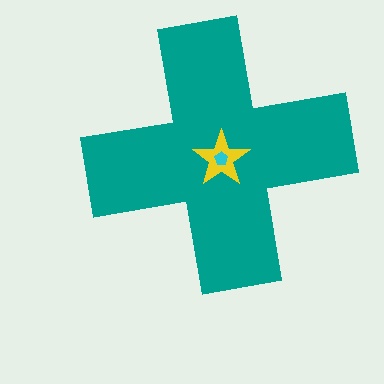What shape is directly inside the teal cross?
The yellow star.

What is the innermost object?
The cyan pentagon.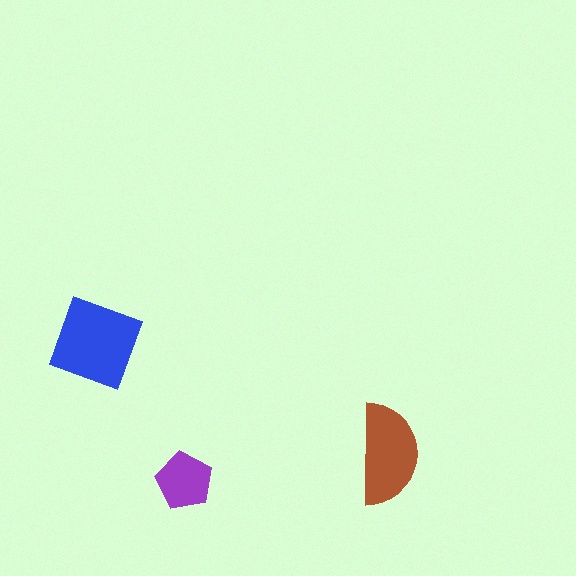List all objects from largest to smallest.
The blue diamond, the brown semicircle, the purple pentagon.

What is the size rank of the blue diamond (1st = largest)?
1st.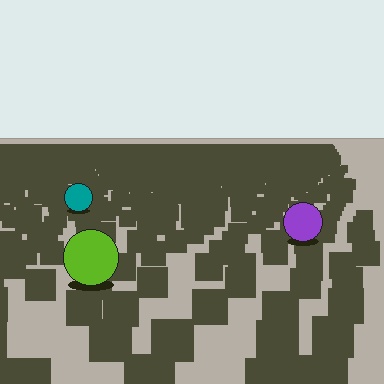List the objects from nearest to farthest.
From nearest to farthest: the lime circle, the purple circle, the teal circle.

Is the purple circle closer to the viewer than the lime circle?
No. The lime circle is closer — you can tell from the texture gradient: the ground texture is coarser near it.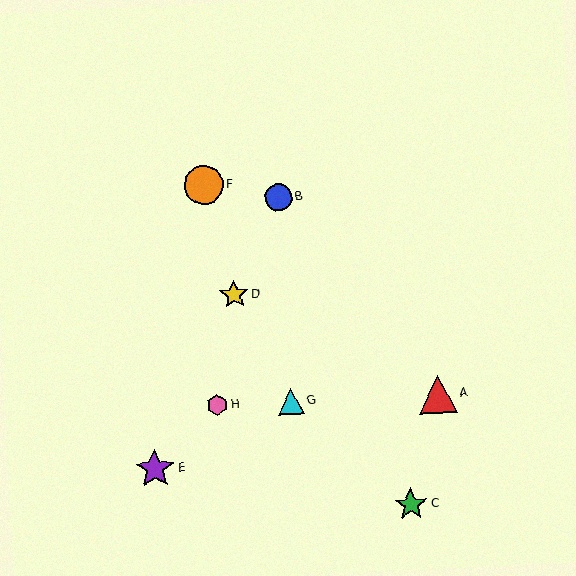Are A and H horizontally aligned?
Yes, both are at y≈394.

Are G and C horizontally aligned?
No, G is at y≈401 and C is at y≈504.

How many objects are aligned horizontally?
3 objects (A, G, H) are aligned horizontally.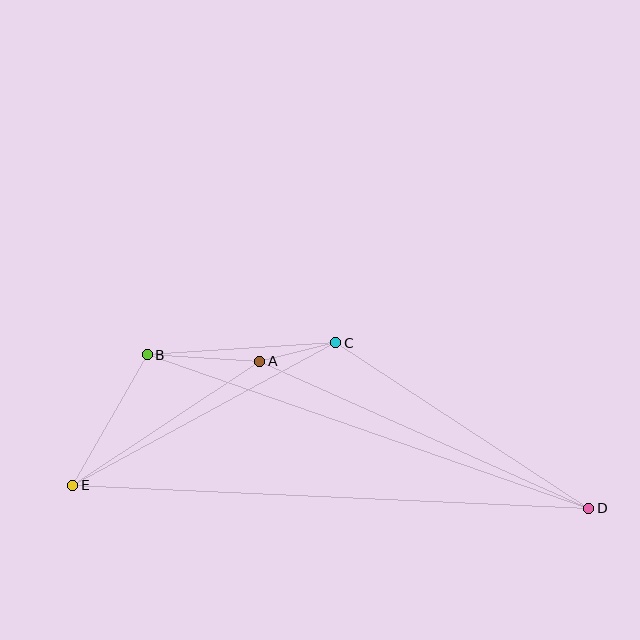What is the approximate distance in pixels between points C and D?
The distance between C and D is approximately 302 pixels.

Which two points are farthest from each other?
Points D and E are farthest from each other.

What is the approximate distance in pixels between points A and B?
The distance between A and B is approximately 112 pixels.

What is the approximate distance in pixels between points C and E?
The distance between C and E is approximately 299 pixels.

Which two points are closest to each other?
Points A and C are closest to each other.